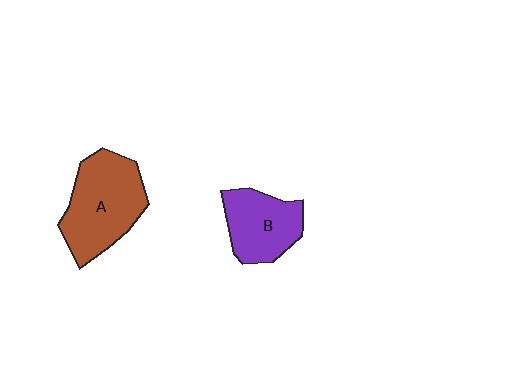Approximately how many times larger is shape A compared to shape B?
Approximately 1.4 times.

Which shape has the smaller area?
Shape B (purple).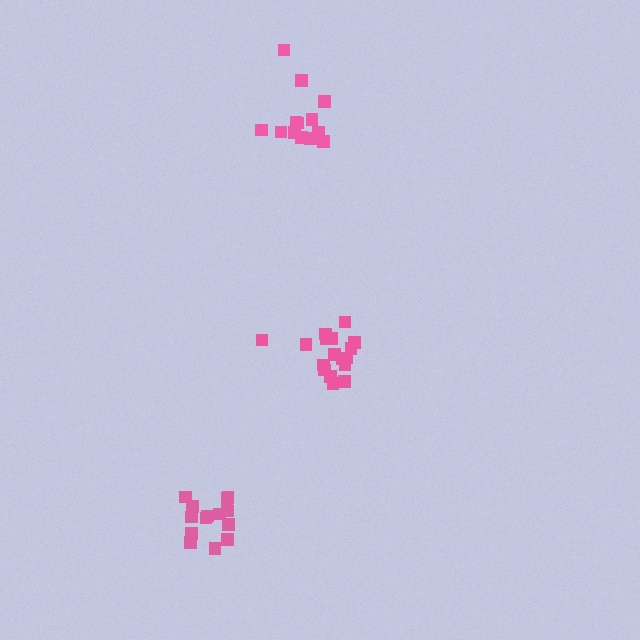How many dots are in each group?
Group 1: 13 dots, Group 2: 17 dots, Group 3: 14 dots (44 total).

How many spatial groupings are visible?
There are 3 spatial groupings.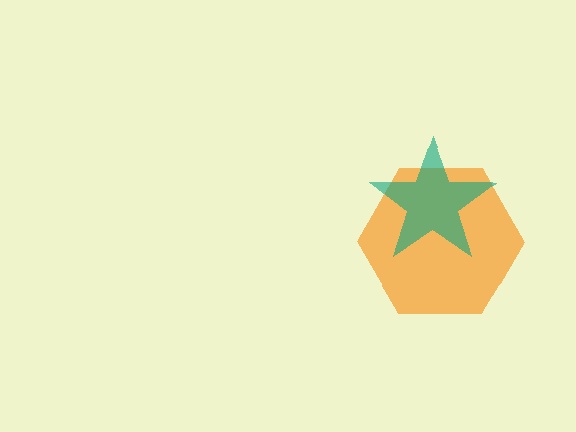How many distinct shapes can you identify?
There are 2 distinct shapes: an orange hexagon, a teal star.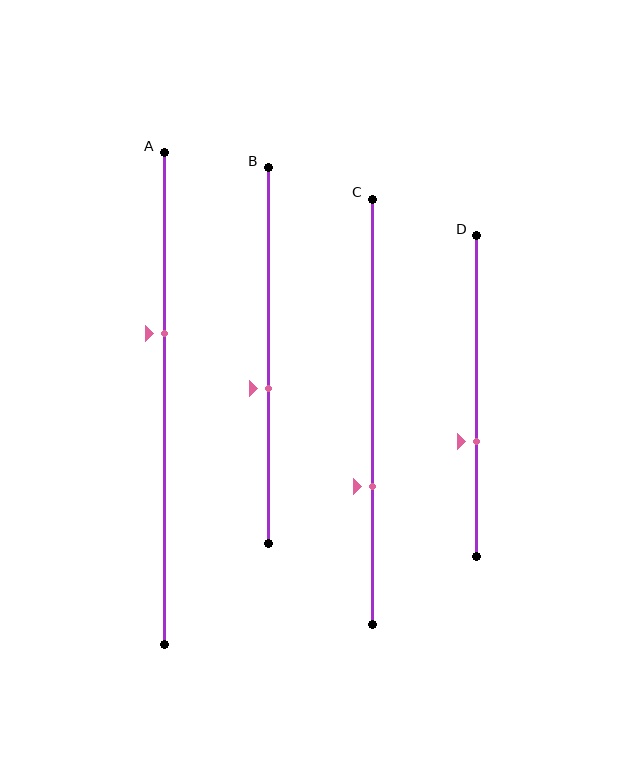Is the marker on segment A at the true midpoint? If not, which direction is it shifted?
No, the marker on segment A is shifted upward by about 13% of the segment length.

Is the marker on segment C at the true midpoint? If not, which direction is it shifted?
No, the marker on segment C is shifted downward by about 18% of the segment length.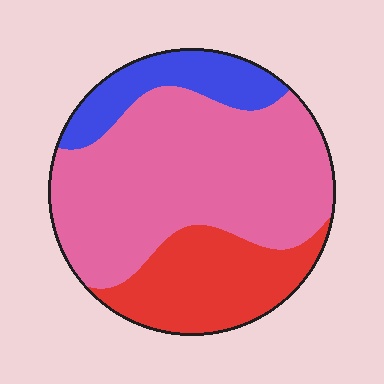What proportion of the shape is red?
Red takes up about one quarter (1/4) of the shape.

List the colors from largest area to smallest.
From largest to smallest: pink, red, blue.